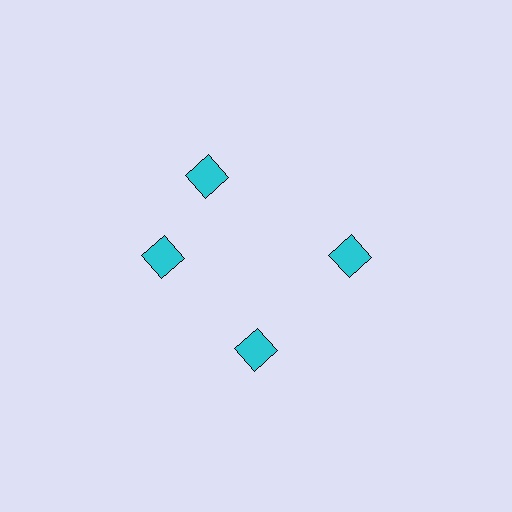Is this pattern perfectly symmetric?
No. The 4 cyan diamonds are arranged in a ring, but one element near the 12 o'clock position is rotated out of alignment along the ring, breaking the 4-fold rotational symmetry.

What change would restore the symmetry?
The symmetry would be restored by rotating it back into even spacing with its neighbors so that all 4 diamonds sit at equal angles and equal distance from the center.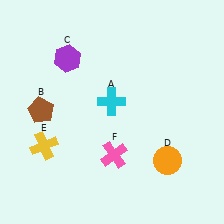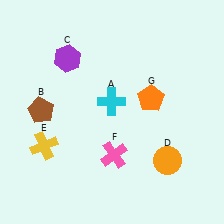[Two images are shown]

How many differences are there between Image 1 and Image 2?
There is 1 difference between the two images.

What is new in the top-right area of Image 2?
An orange pentagon (G) was added in the top-right area of Image 2.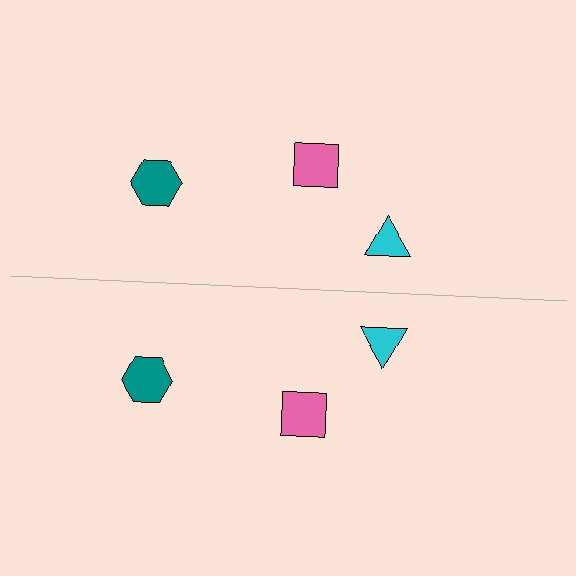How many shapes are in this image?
There are 6 shapes in this image.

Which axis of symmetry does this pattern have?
The pattern has a horizontal axis of symmetry running through the center of the image.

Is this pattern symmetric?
Yes, this pattern has bilateral (reflection) symmetry.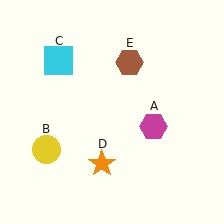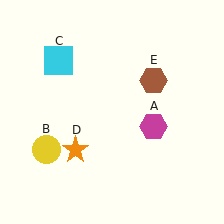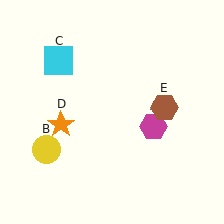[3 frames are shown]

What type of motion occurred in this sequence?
The orange star (object D), brown hexagon (object E) rotated clockwise around the center of the scene.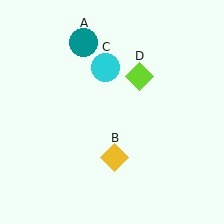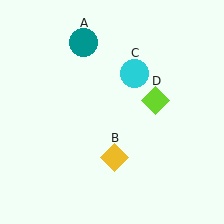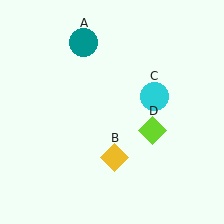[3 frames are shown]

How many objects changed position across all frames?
2 objects changed position: cyan circle (object C), lime diamond (object D).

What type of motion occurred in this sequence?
The cyan circle (object C), lime diamond (object D) rotated clockwise around the center of the scene.